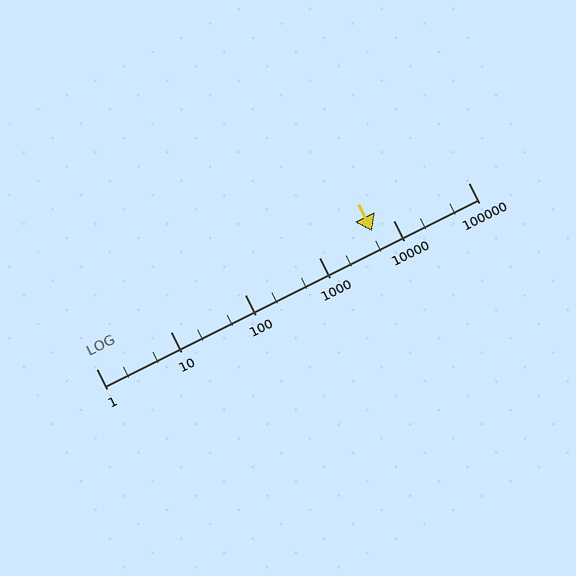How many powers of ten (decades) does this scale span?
The scale spans 5 decades, from 1 to 100000.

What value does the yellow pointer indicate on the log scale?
The pointer indicates approximately 5100.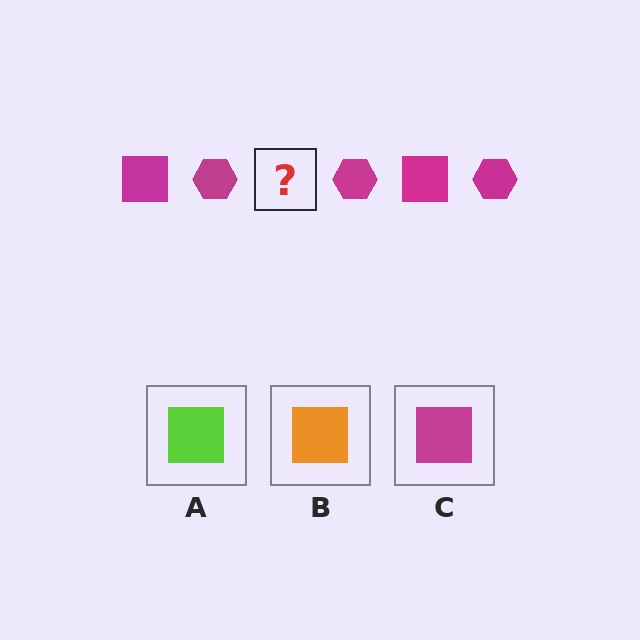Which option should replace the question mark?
Option C.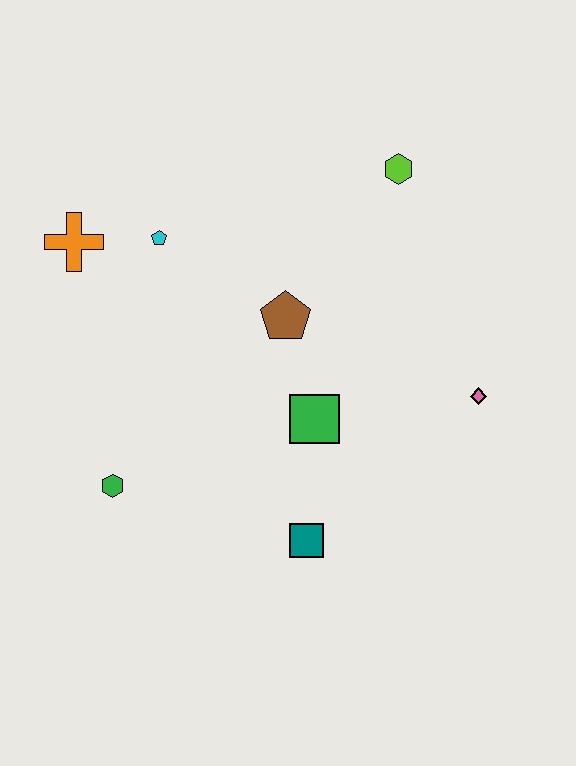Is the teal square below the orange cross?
Yes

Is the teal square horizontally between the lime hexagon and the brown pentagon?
Yes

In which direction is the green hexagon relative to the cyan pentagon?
The green hexagon is below the cyan pentagon.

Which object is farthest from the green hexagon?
The lime hexagon is farthest from the green hexagon.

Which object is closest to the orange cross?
The cyan pentagon is closest to the orange cross.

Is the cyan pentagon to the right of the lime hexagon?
No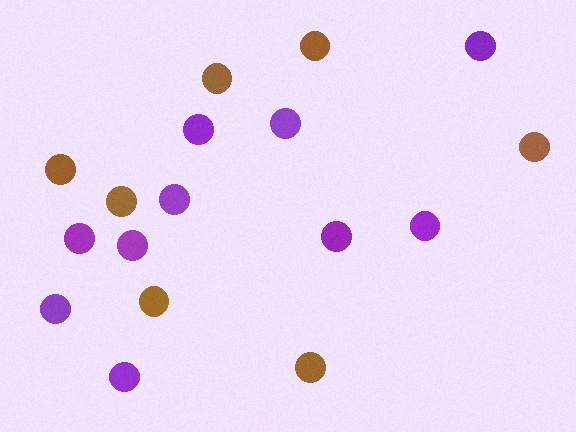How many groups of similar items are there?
There are 2 groups: one group of purple circles (10) and one group of brown circles (7).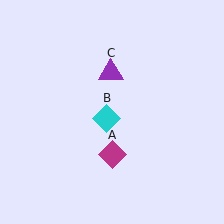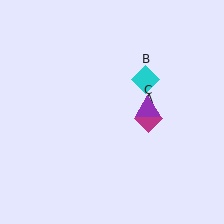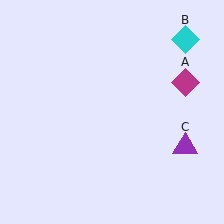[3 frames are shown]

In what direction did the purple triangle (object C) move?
The purple triangle (object C) moved down and to the right.